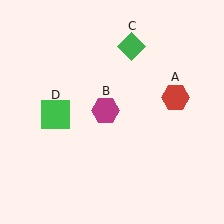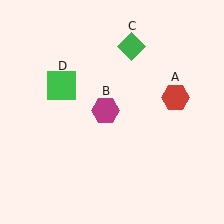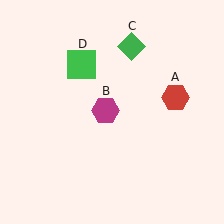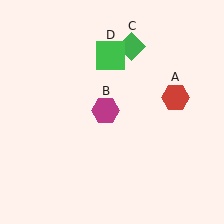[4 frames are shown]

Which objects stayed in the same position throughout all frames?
Red hexagon (object A) and magenta hexagon (object B) and green diamond (object C) remained stationary.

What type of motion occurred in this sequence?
The green square (object D) rotated clockwise around the center of the scene.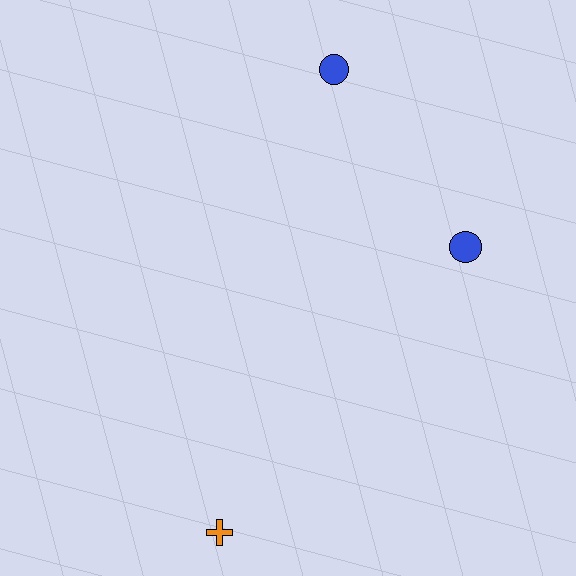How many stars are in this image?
There are no stars.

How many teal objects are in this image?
There are no teal objects.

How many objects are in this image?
There are 3 objects.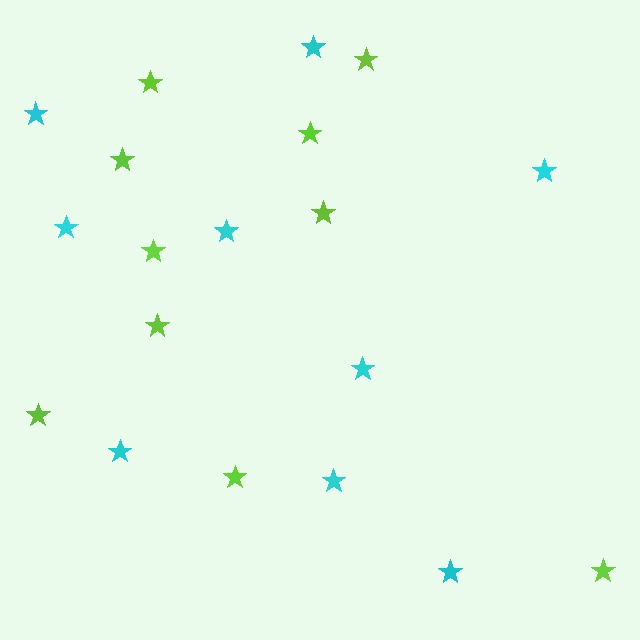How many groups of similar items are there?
There are 2 groups: one group of lime stars (10) and one group of cyan stars (9).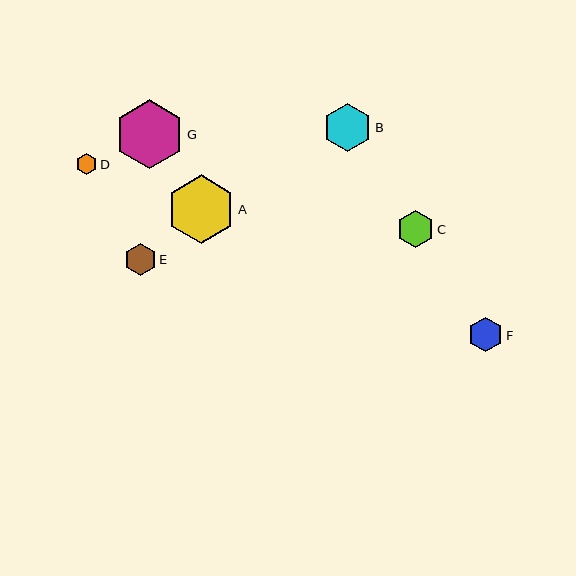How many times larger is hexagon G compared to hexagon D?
Hexagon G is approximately 3.3 times the size of hexagon D.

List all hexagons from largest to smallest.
From largest to smallest: G, A, B, C, F, E, D.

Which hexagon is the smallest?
Hexagon D is the smallest with a size of approximately 21 pixels.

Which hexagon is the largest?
Hexagon G is the largest with a size of approximately 69 pixels.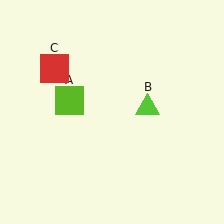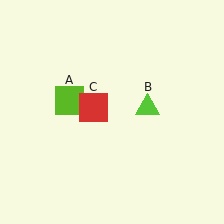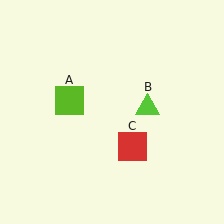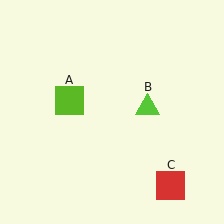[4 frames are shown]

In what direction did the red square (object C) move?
The red square (object C) moved down and to the right.